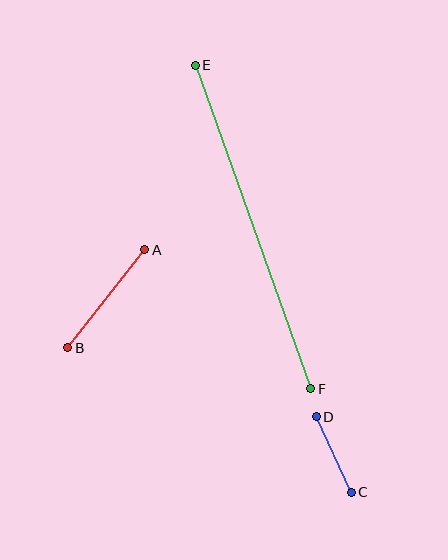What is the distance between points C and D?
The distance is approximately 84 pixels.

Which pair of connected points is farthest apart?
Points E and F are farthest apart.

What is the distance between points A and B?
The distance is approximately 125 pixels.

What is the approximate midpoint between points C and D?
The midpoint is at approximately (334, 454) pixels.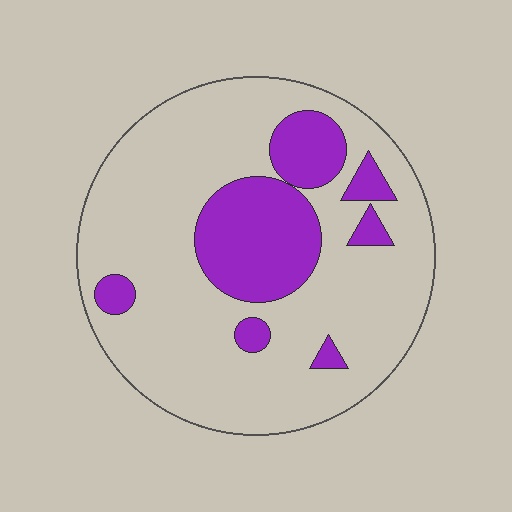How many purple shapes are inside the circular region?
7.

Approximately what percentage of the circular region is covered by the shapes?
Approximately 25%.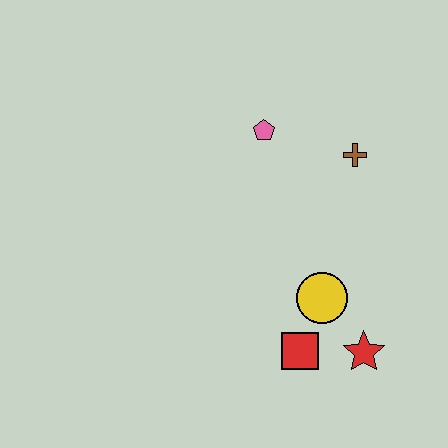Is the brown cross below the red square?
No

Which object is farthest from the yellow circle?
The pink pentagon is farthest from the yellow circle.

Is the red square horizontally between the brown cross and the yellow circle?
No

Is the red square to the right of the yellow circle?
No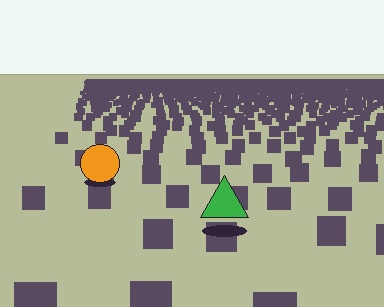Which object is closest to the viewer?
The green triangle is closest. The texture marks near it are larger and more spread out.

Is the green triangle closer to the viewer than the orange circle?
Yes. The green triangle is closer — you can tell from the texture gradient: the ground texture is coarser near it.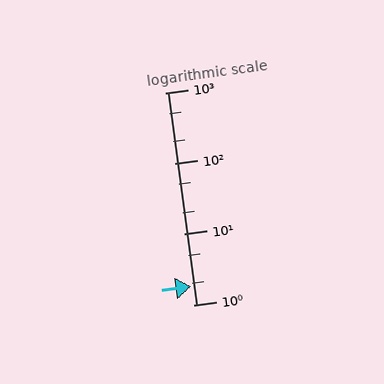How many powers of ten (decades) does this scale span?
The scale spans 3 decades, from 1 to 1000.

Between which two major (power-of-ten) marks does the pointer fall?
The pointer is between 1 and 10.